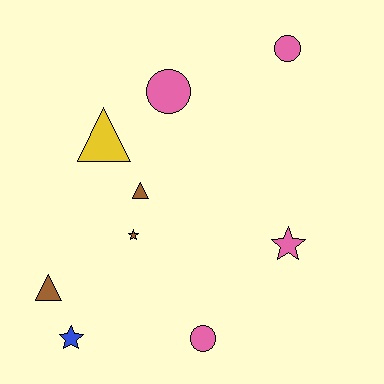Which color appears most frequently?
Pink, with 4 objects.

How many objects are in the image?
There are 9 objects.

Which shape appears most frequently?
Circle, with 3 objects.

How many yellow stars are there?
There are no yellow stars.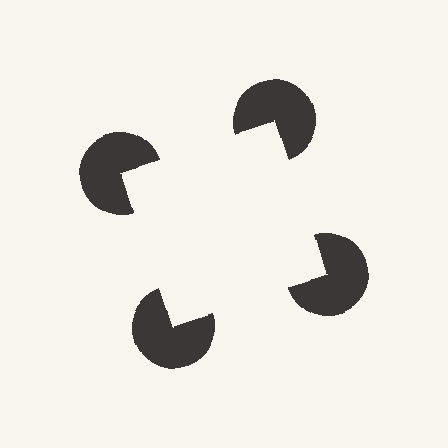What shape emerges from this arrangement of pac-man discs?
An illusory square — its edges are inferred from the aligned wedge cuts in the pac-man discs, not physically drawn.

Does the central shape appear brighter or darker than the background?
It typically appears slightly brighter than the background, even though no actual brightness change is drawn.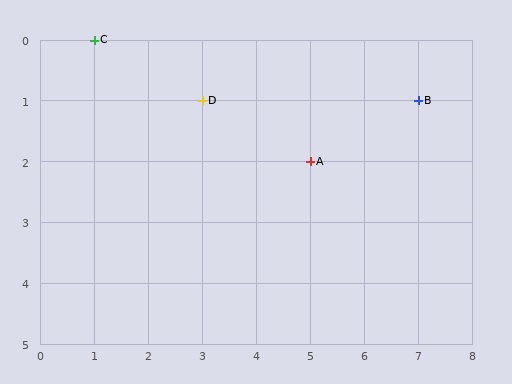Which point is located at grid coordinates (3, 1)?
Point D is at (3, 1).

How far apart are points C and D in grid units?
Points C and D are 2 columns and 1 row apart (about 2.2 grid units diagonally).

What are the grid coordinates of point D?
Point D is at grid coordinates (3, 1).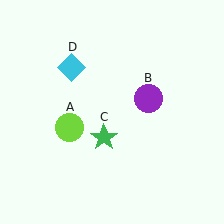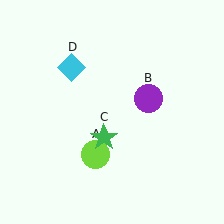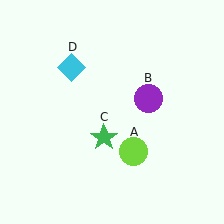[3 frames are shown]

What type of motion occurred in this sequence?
The lime circle (object A) rotated counterclockwise around the center of the scene.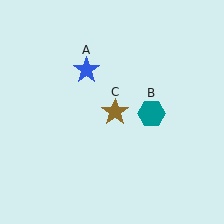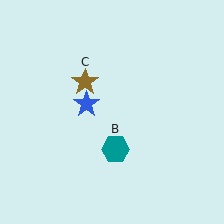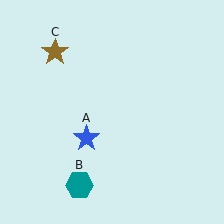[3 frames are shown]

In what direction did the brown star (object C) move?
The brown star (object C) moved up and to the left.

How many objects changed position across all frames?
3 objects changed position: blue star (object A), teal hexagon (object B), brown star (object C).